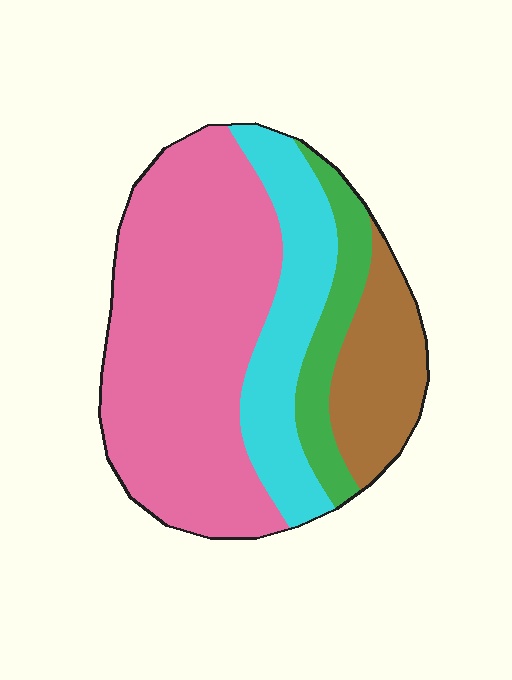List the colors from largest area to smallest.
From largest to smallest: pink, cyan, brown, green.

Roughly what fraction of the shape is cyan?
Cyan takes up between a sixth and a third of the shape.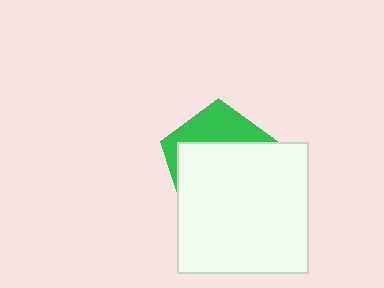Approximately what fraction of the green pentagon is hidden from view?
Roughly 67% of the green pentagon is hidden behind the white square.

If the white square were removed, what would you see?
You would see the complete green pentagon.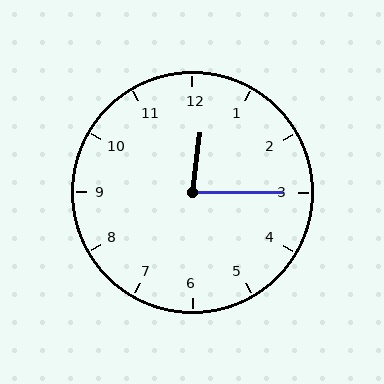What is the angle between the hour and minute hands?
Approximately 82 degrees.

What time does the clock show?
12:15.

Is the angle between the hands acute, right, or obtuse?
It is acute.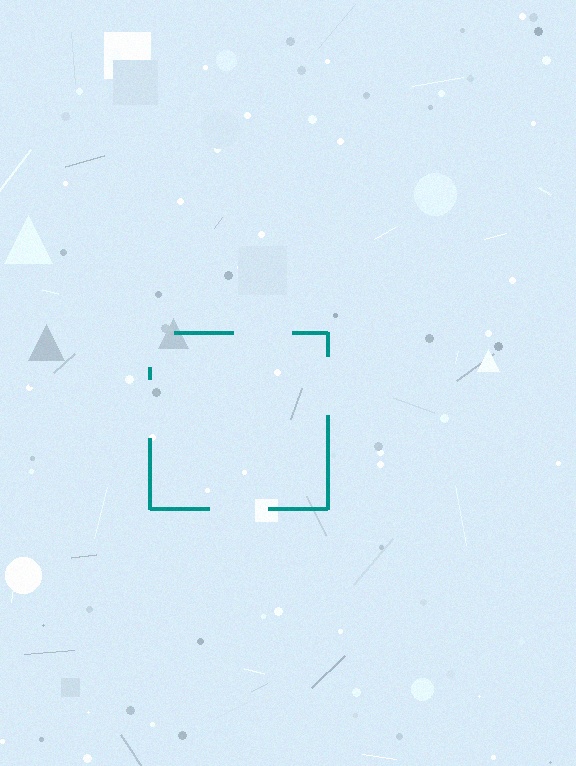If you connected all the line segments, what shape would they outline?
They would outline a square.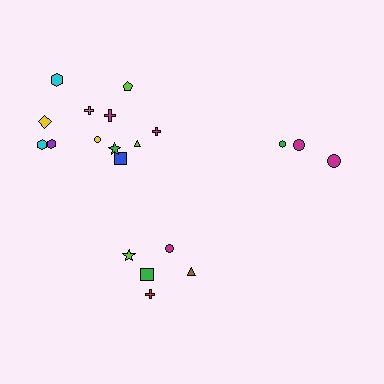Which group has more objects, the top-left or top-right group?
The top-left group.